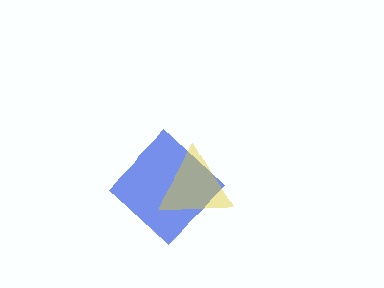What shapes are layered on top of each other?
The layered shapes are: a blue diamond, a yellow triangle.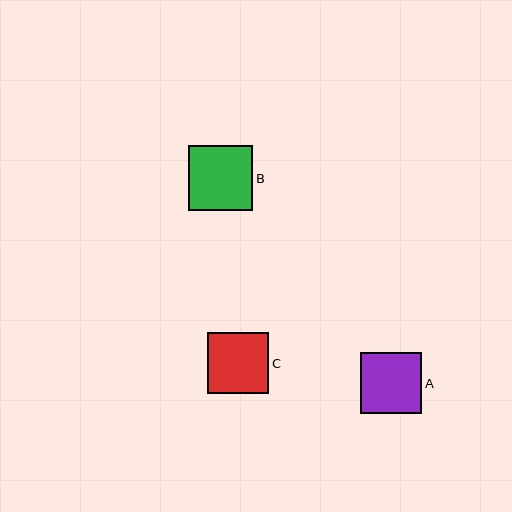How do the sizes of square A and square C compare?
Square A and square C are approximately the same size.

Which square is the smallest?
Square C is the smallest with a size of approximately 61 pixels.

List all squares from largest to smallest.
From largest to smallest: B, A, C.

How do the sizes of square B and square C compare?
Square B and square C are approximately the same size.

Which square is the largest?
Square B is the largest with a size of approximately 64 pixels.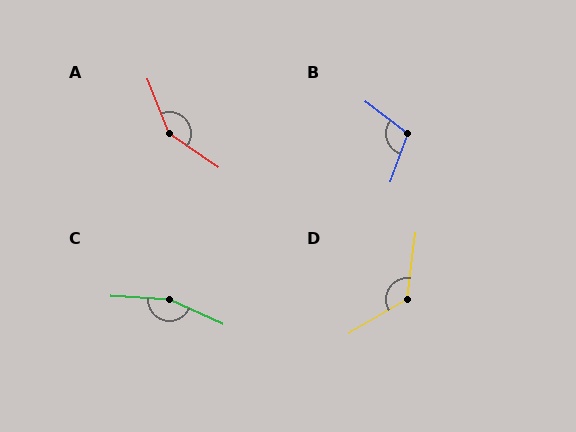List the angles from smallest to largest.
B (107°), D (128°), A (146°), C (159°).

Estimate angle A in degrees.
Approximately 146 degrees.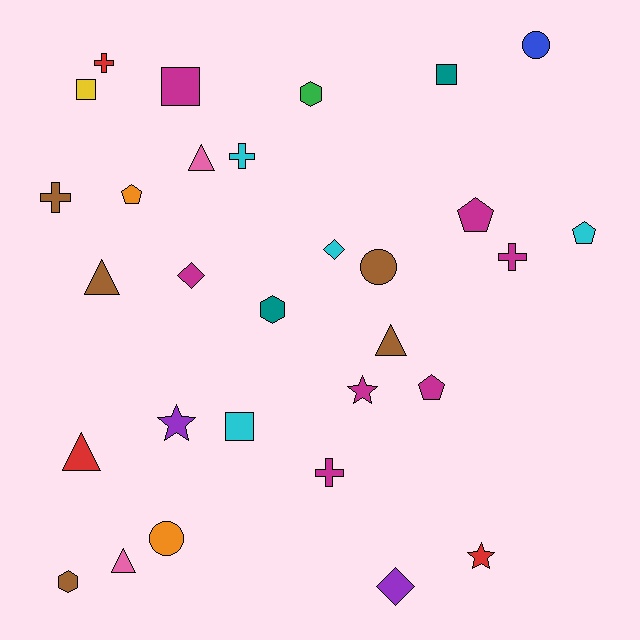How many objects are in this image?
There are 30 objects.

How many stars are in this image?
There are 3 stars.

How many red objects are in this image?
There are 3 red objects.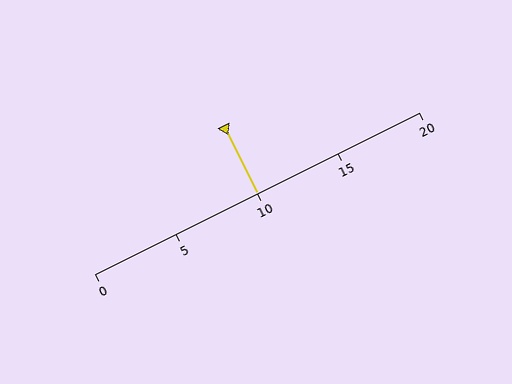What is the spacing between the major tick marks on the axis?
The major ticks are spaced 5 apart.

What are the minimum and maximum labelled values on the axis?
The axis runs from 0 to 20.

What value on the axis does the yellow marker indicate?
The marker indicates approximately 10.